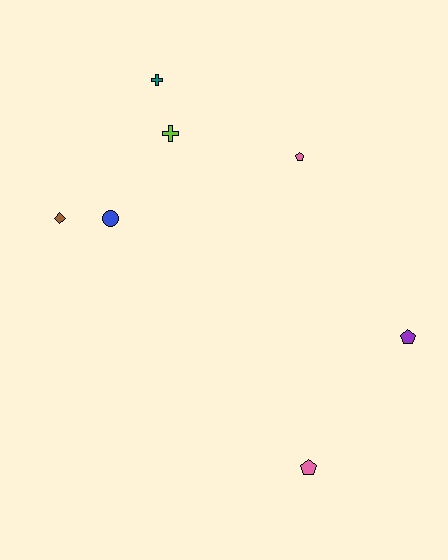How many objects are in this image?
There are 7 objects.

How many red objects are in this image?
There are no red objects.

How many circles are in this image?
There is 1 circle.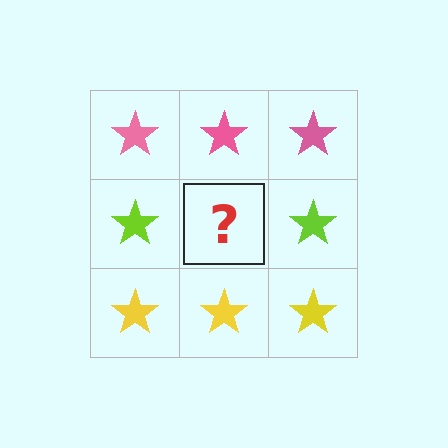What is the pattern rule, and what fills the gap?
The rule is that each row has a consistent color. The gap should be filled with a lime star.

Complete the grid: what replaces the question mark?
The question mark should be replaced with a lime star.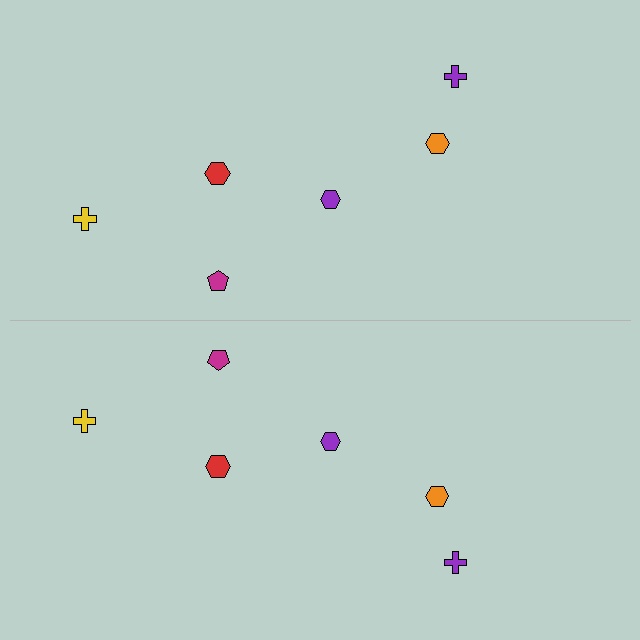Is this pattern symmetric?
Yes, this pattern has bilateral (reflection) symmetry.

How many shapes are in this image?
There are 12 shapes in this image.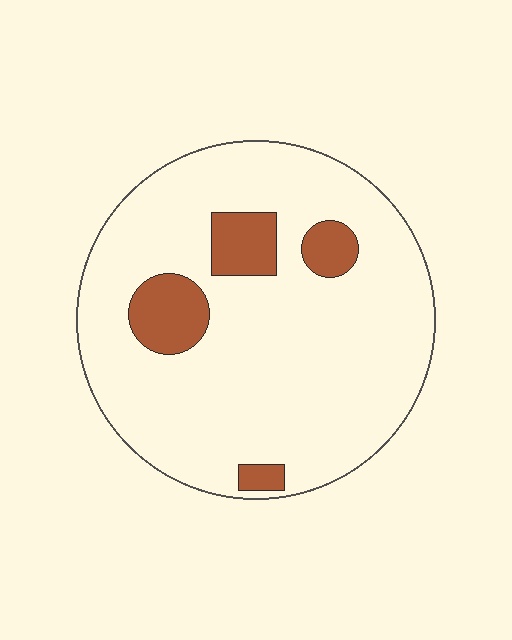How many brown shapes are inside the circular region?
4.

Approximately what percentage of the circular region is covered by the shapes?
Approximately 15%.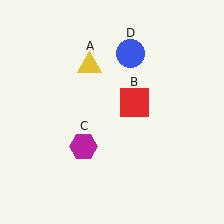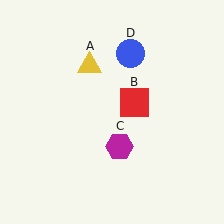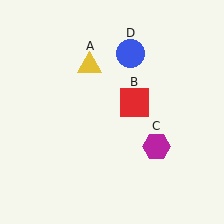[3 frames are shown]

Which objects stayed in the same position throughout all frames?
Yellow triangle (object A) and red square (object B) and blue circle (object D) remained stationary.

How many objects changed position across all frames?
1 object changed position: magenta hexagon (object C).